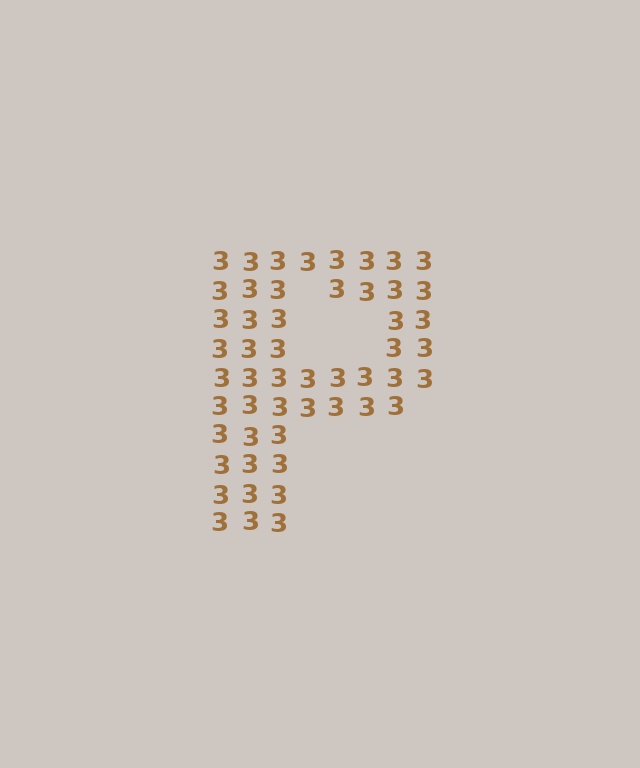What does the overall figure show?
The overall figure shows the letter P.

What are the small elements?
The small elements are digit 3's.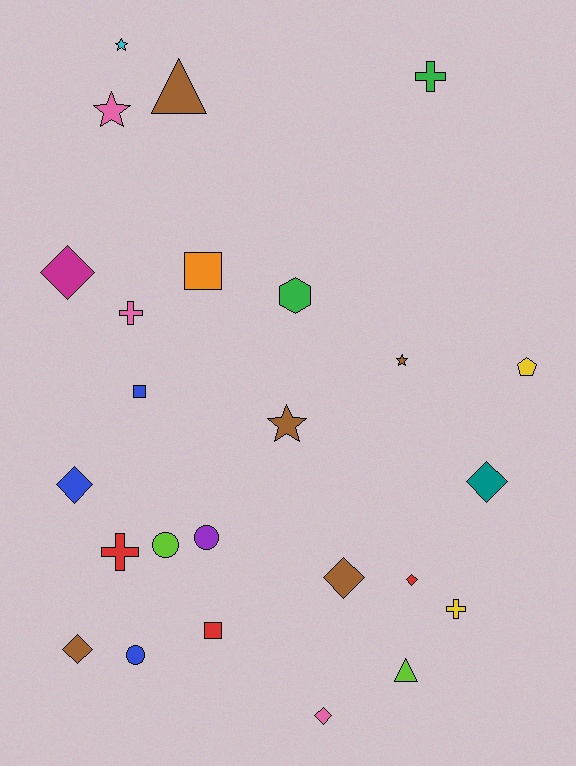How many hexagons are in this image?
There is 1 hexagon.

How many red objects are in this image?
There are 3 red objects.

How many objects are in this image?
There are 25 objects.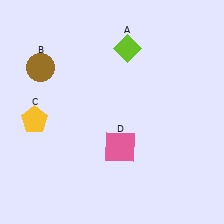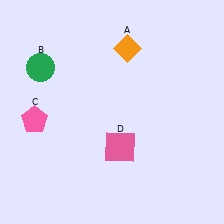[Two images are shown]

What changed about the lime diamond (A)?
In Image 1, A is lime. In Image 2, it changed to orange.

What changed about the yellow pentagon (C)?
In Image 1, C is yellow. In Image 2, it changed to pink.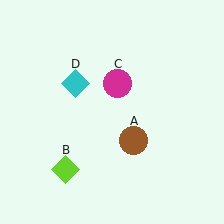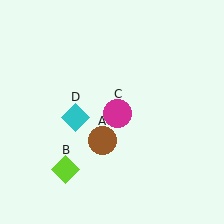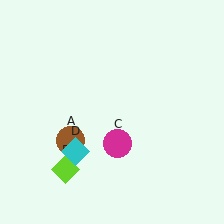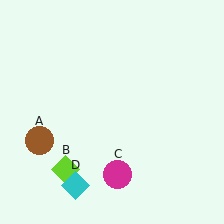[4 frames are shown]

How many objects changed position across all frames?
3 objects changed position: brown circle (object A), magenta circle (object C), cyan diamond (object D).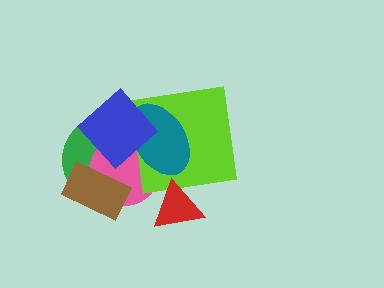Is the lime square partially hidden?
Yes, it is partially covered by another shape.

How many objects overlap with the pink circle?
5 objects overlap with the pink circle.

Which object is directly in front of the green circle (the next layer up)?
The pink circle is directly in front of the green circle.